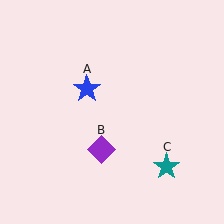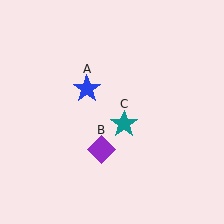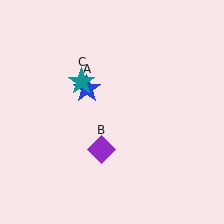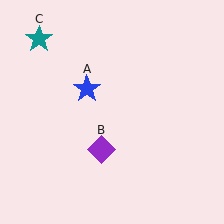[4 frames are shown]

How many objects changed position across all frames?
1 object changed position: teal star (object C).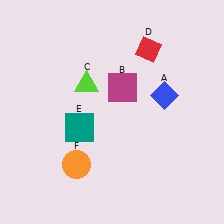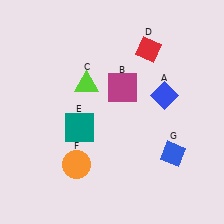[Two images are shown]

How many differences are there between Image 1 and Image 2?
There is 1 difference between the two images.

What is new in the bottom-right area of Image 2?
A blue diamond (G) was added in the bottom-right area of Image 2.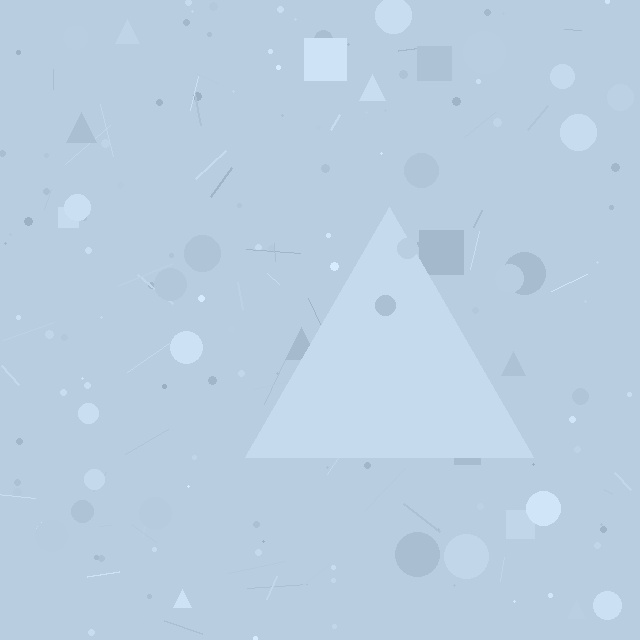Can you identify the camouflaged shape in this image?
The camouflaged shape is a triangle.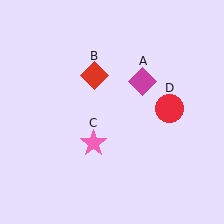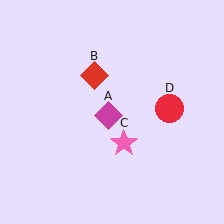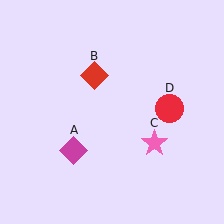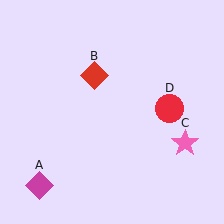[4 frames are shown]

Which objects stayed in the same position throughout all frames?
Red diamond (object B) and red circle (object D) remained stationary.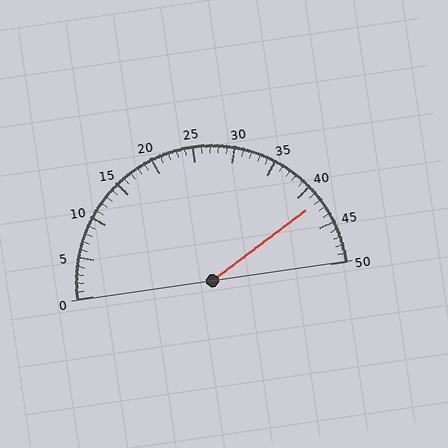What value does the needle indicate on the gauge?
The needle indicates approximately 42.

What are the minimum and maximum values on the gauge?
The gauge ranges from 0 to 50.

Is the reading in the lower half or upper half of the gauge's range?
The reading is in the upper half of the range (0 to 50).